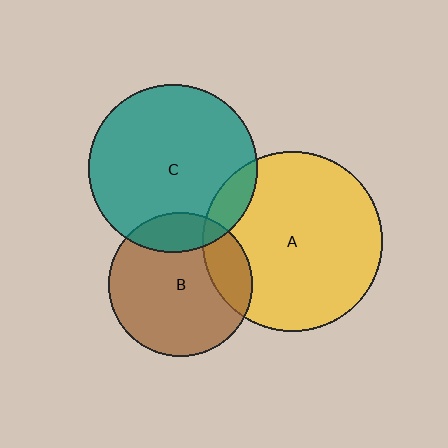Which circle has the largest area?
Circle A (yellow).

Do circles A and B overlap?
Yes.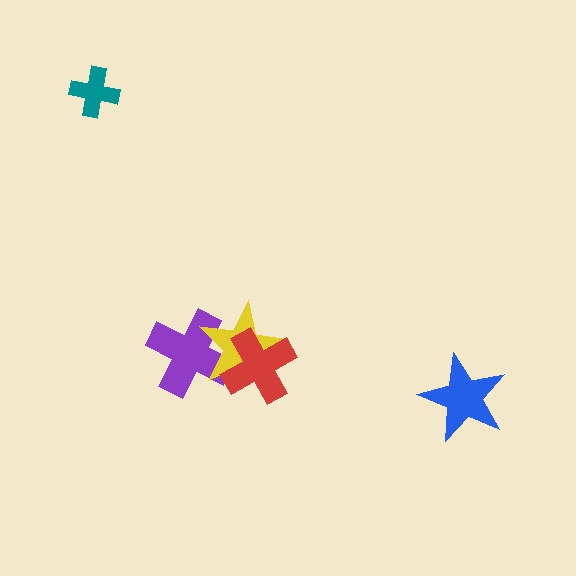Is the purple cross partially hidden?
Yes, it is partially covered by another shape.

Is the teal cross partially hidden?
No, no other shape covers it.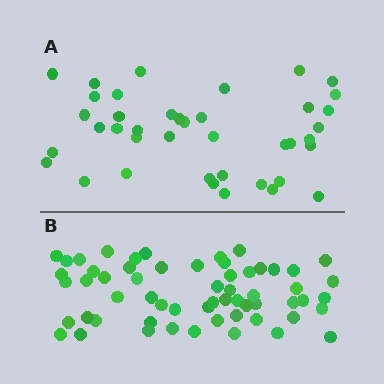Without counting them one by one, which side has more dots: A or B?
Region B (the bottom region) has more dots.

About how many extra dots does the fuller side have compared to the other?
Region B has approximately 20 more dots than region A.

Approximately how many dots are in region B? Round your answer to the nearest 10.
About 60 dots. (The exact count is 59, which rounds to 60.)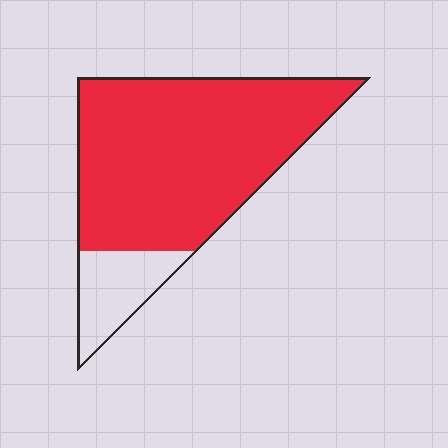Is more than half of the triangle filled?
Yes.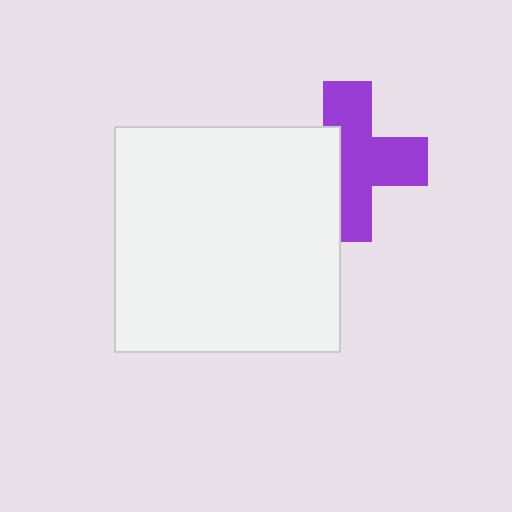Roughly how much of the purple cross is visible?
About half of it is visible (roughly 63%).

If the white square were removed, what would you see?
You would see the complete purple cross.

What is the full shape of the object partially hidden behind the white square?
The partially hidden object is a purple cross.